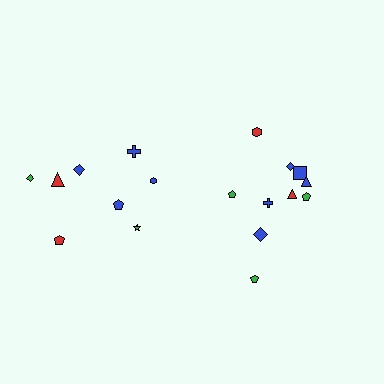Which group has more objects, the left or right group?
The right group.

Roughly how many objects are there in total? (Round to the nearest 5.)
Roughly 20 objects in total.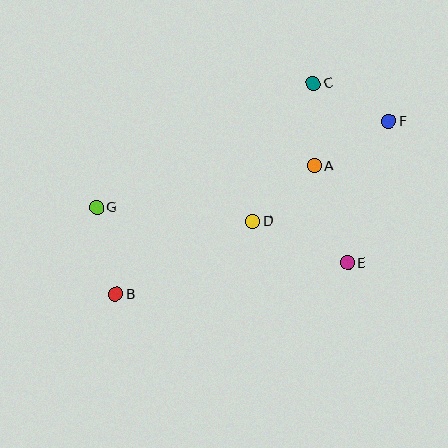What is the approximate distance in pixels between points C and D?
The distance between C and D is approximately 150 pixels.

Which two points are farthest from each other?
Points B and F are farthest from each other.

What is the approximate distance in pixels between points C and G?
The distance between C and G is approximately 249 pixels.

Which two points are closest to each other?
Points A and C are closest to each other.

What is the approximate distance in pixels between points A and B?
The distance between A and B is approximately 236 pixels.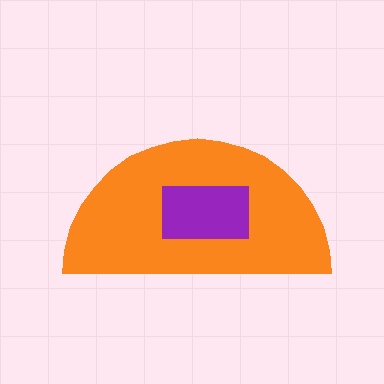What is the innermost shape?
The purple rectangle.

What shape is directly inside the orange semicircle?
The purple rectangle.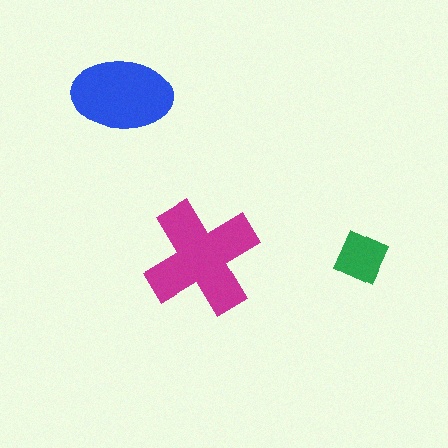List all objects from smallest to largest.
The green diamond, the blue ellipse, the magenta cross.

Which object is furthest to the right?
The green diamond is rightmost.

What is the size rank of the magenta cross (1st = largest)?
1st.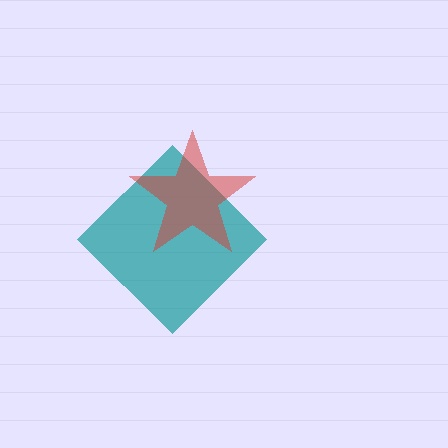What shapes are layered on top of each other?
The layered shapes are: a teal diamond, a red star.